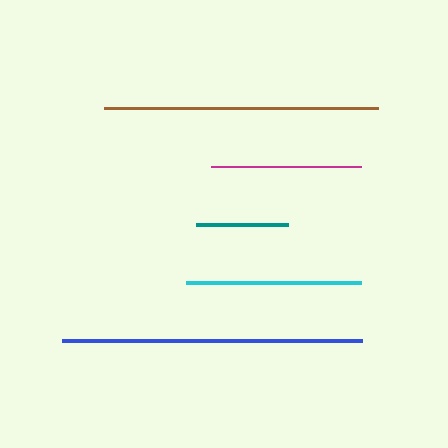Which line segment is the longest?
The blue line is the longest at approximately 300 pixels.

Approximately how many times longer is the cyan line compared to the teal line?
The cyan line is approximately 1.9 times the length of the teal line.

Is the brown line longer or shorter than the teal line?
The brown line is longer than the teal line.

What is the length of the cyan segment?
The cyan segment is approximately 175 pixels long.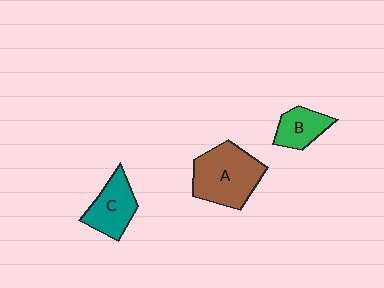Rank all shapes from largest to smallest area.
From largest to smallest: A (brown), C (teal), B (green).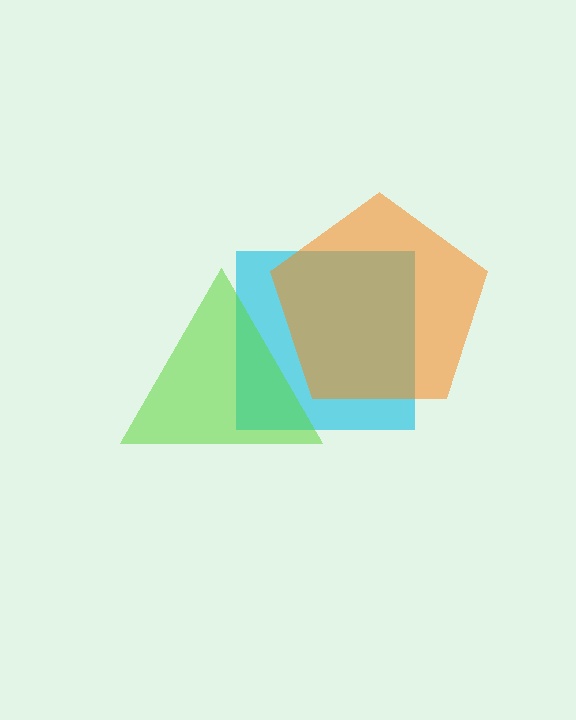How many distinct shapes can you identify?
There are 3 distinct shapes: a cyan square, an orange pentagon, a lime triangle.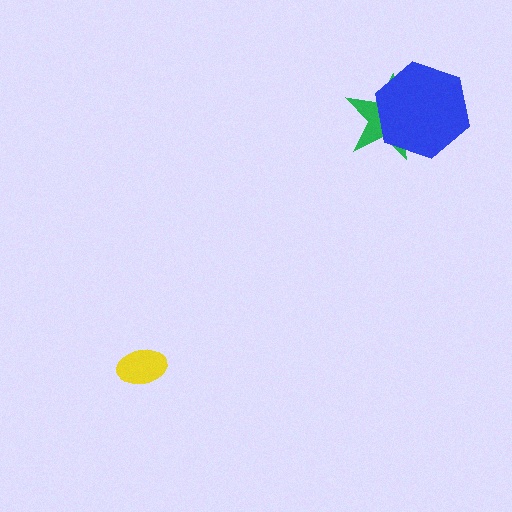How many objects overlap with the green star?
1 object overlaps with the green star.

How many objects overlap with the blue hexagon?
1 object overlaps with the blue hexagon.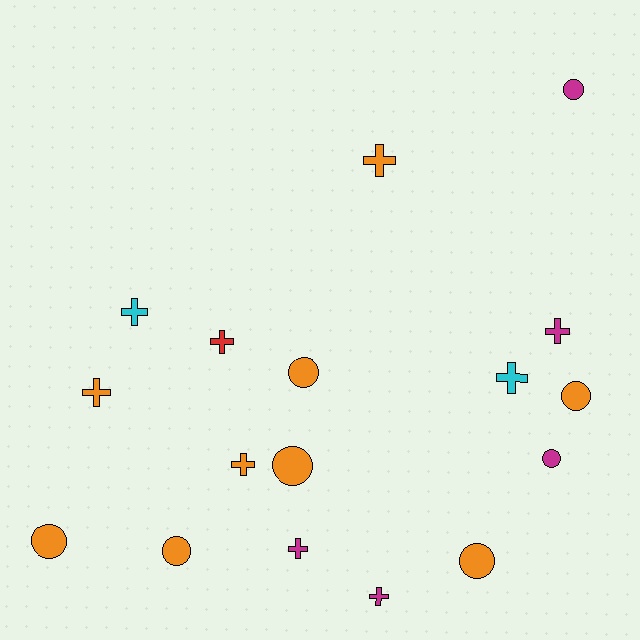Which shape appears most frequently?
Cross, with 9 objects.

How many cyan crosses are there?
There are 2 cyan crosses.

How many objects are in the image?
There are 17 objects.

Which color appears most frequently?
Orange, with 9 objects.